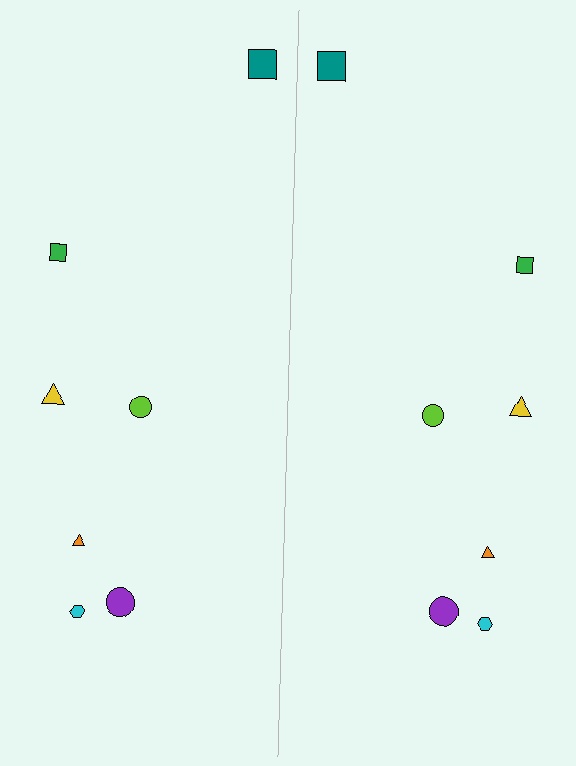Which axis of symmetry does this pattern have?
The pattern has a vertical axis of symmetry running through the center of the image.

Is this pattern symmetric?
Yes, this pattern has bilateral (reflection) symmetry.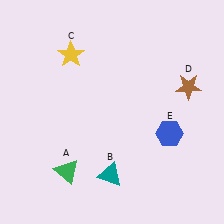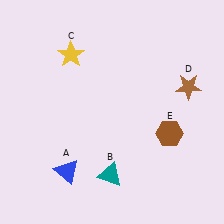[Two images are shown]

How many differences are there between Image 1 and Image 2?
There are 2 differences between the two images.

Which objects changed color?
A changed from green to blue. E changed from blue to brown.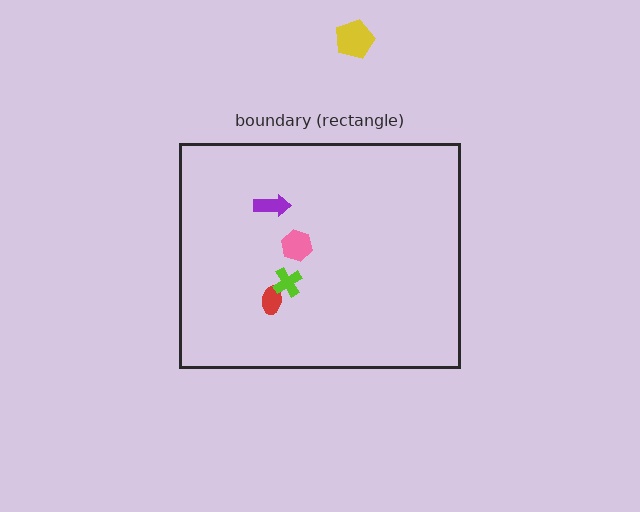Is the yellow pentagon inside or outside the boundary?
Outside.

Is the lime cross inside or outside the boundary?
Inside.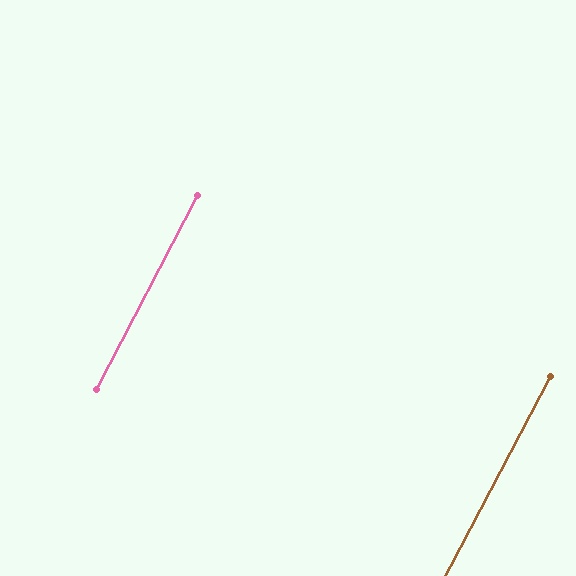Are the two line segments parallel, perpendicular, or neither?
Parallel — their directions differ by only 0.3°.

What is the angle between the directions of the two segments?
Approximately 0 degrees.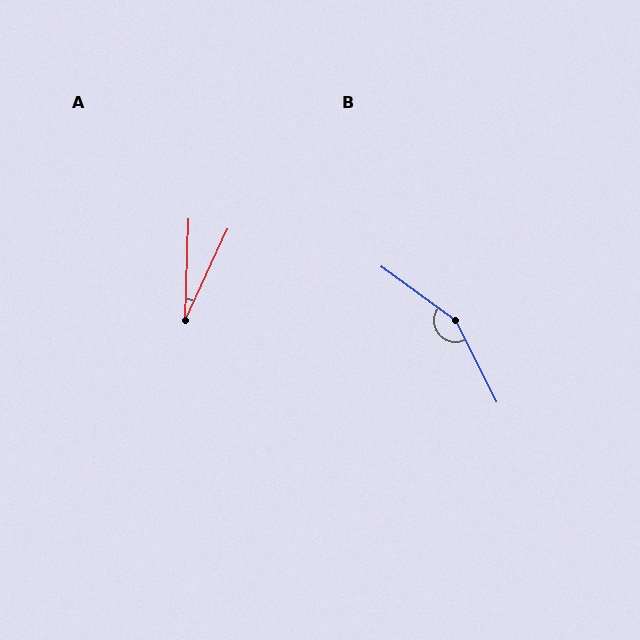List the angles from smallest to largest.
A (23°), B (152°).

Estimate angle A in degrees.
Approximately 23 degrees.